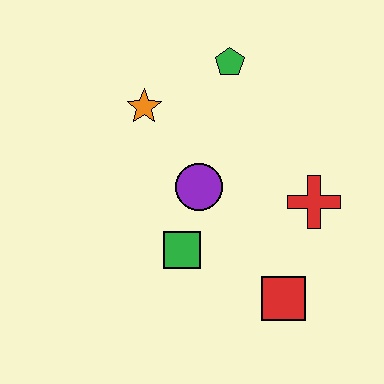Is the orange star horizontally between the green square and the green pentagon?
No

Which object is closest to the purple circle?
The green square is closest to the purple circle.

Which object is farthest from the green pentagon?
The red square is farthest from the green pentagon.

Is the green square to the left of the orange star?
No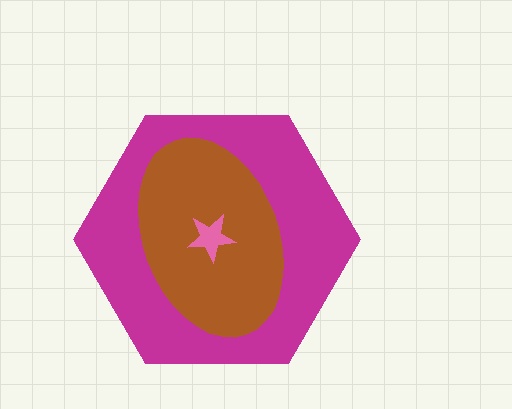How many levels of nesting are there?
3.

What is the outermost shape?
The magenta hexagon.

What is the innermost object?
The pink star.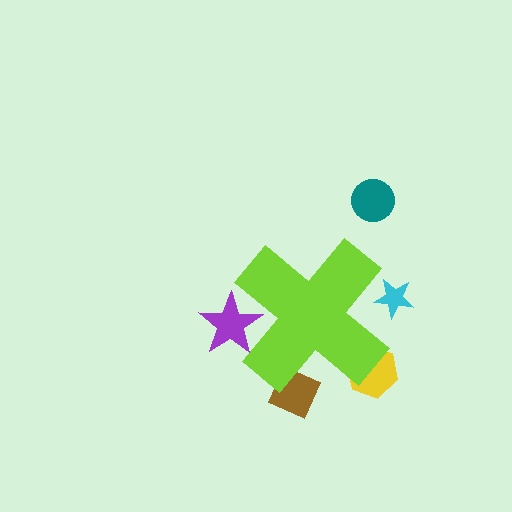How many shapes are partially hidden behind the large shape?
4 shapes are partially hidden.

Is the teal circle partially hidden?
No, the teal circle is fully visible.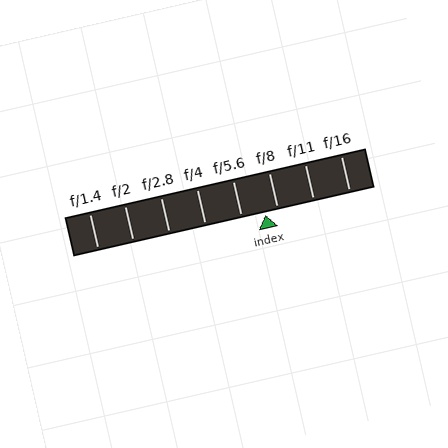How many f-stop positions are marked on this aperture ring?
There are 8 f-stop positions marked.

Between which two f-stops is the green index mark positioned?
The index mark is between f/5.6 and f/8.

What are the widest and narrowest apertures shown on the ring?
The widest aperture shown is f/1.4 and the narrowest is f/16.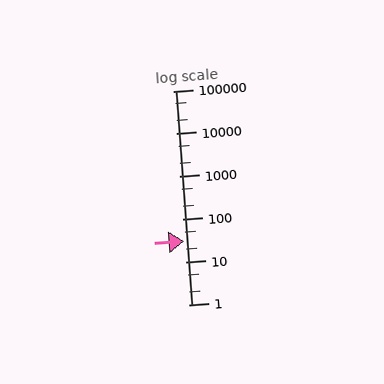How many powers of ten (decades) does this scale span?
The scale spans 5 decades, from 1 to 100000.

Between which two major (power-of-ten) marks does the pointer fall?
The pointer is between 10 and 100.